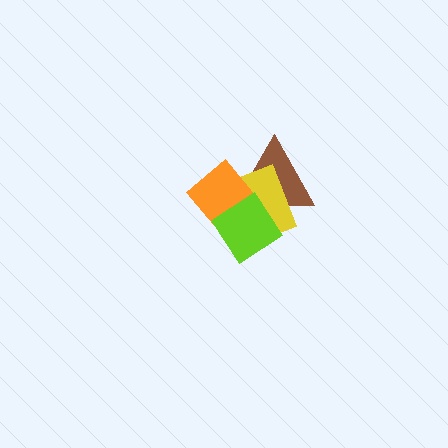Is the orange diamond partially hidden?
Yes, it is partially covered by another shape.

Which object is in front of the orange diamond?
The lime diamond is in front of the orange diamond.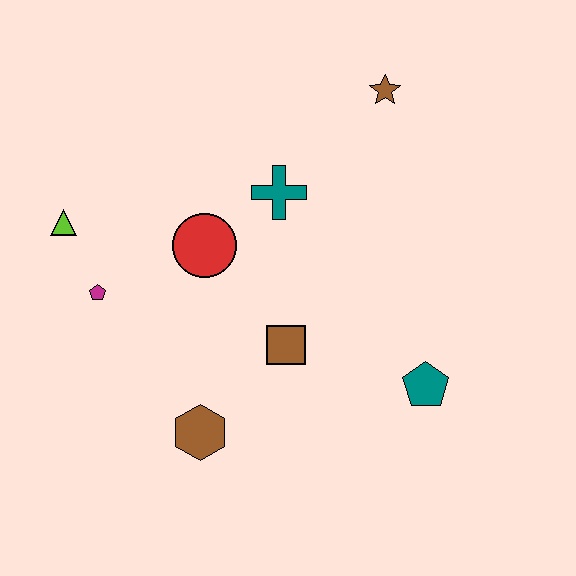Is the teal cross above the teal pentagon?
Yes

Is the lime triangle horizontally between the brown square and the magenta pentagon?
No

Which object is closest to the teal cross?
The red circle is closest to the teal cross.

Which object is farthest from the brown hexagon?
The brown star is farthest from the brown hexagon.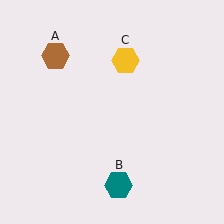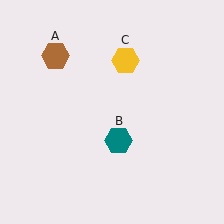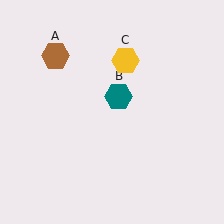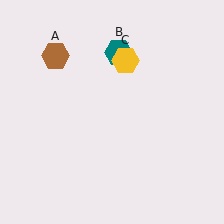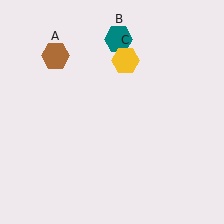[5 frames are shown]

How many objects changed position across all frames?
1 object changed position: teal hexagon (object B).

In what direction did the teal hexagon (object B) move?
The teal hexagon (object B) moved up.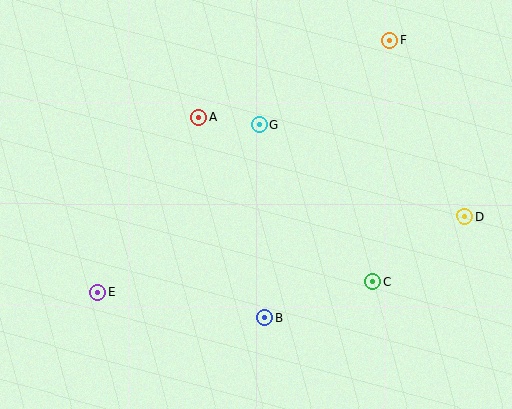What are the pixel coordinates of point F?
Point F is at (390, 41).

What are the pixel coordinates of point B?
Point B is at (265, 318).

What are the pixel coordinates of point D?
Point D is at (464, 216).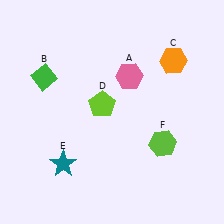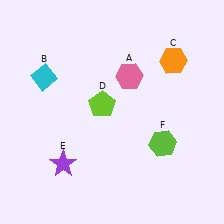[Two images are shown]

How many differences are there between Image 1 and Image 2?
There are 2 differences between the two images.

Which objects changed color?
B changed from green to cyan. E changed from teal to purple.